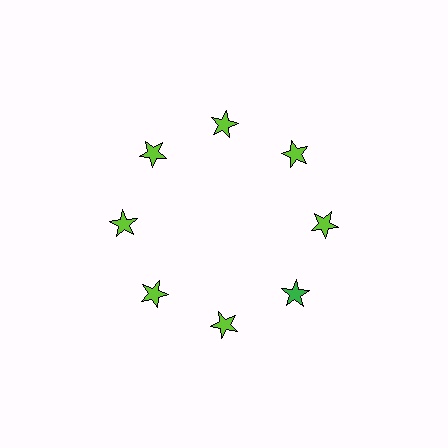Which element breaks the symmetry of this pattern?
The green star at roughly the 4 o'clock position breaks the symmetry. All other shapes are lime stars.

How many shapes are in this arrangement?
There are 8 shapes arranged in a ring pattern.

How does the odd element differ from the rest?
It has a different color: green instead of lime.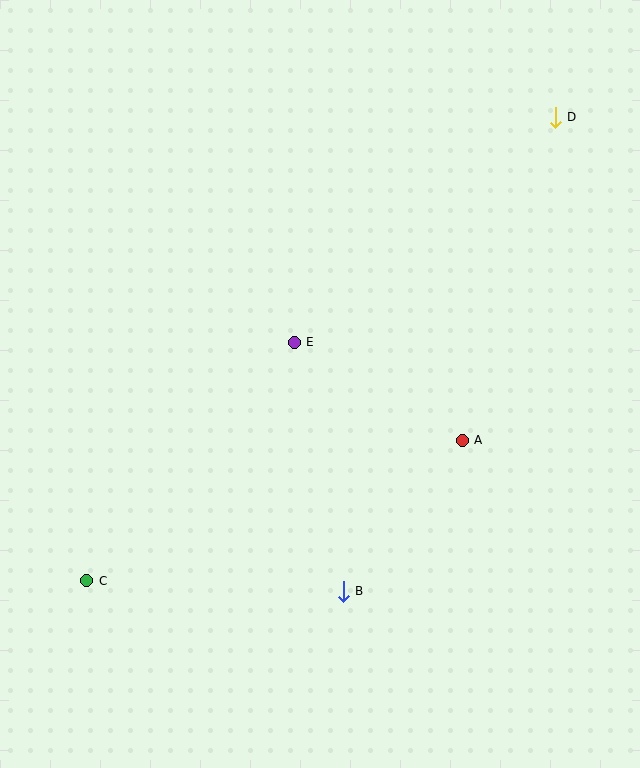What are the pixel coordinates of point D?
Point D is at (555, 117).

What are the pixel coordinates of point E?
Point E is at (294, 342).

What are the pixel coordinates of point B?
Point B is at (343, 591).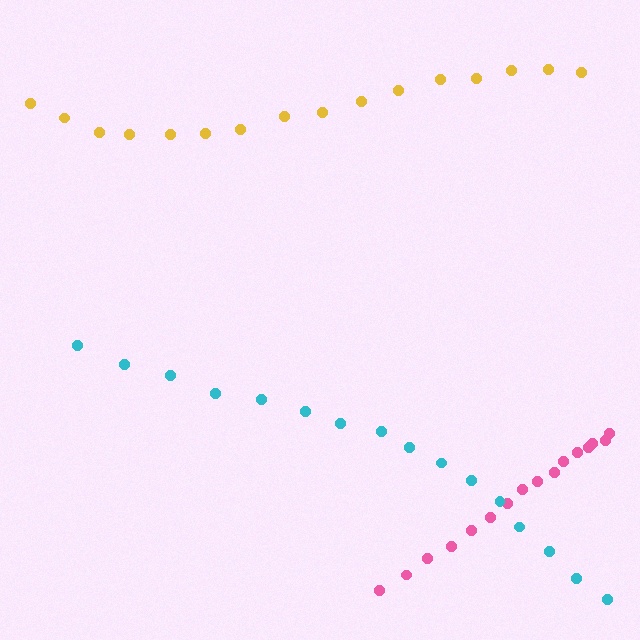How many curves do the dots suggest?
There are 3 distinct paths.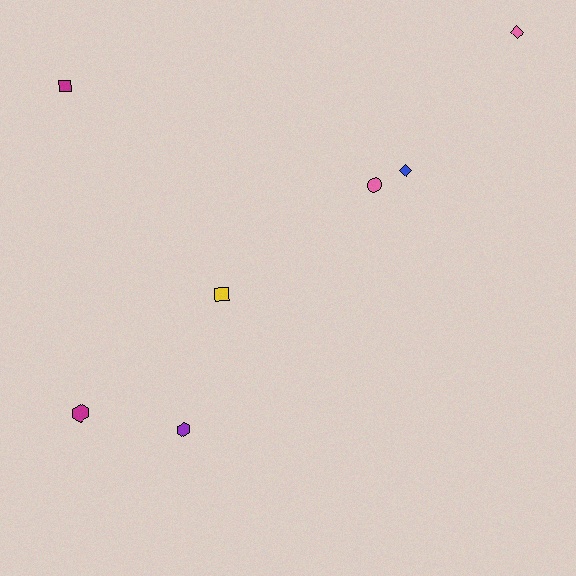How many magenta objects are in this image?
There are 2 magenta objects.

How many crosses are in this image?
There are no crosses.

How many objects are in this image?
There are 7 objects.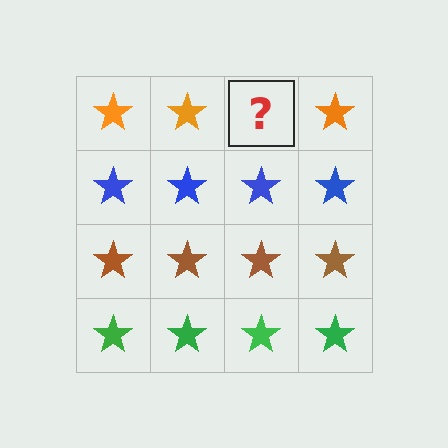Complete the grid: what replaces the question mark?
The question mark should be replaced with an orange star.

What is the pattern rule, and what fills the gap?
The rule is that each row has a consistent color. The gap should be filled with an orange star.